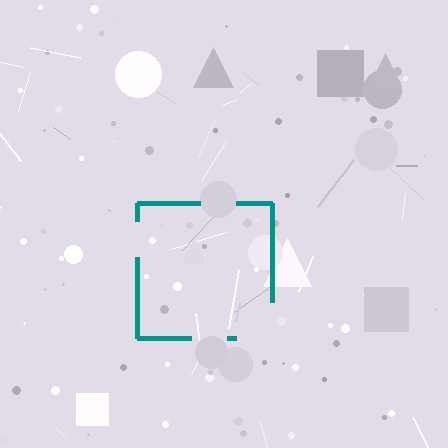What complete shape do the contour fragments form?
The contour fragments form a square.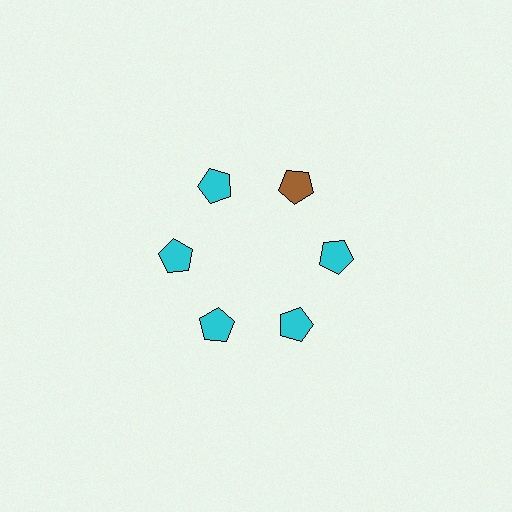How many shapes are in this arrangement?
There are 6 shapes arranged in a ring pattern.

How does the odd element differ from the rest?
It has a different color: brown instead of cyan.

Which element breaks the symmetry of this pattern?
The brown pentagon at roughly the 1 o'clock position breaks the symmetry. All other shapes are cyan pentagons.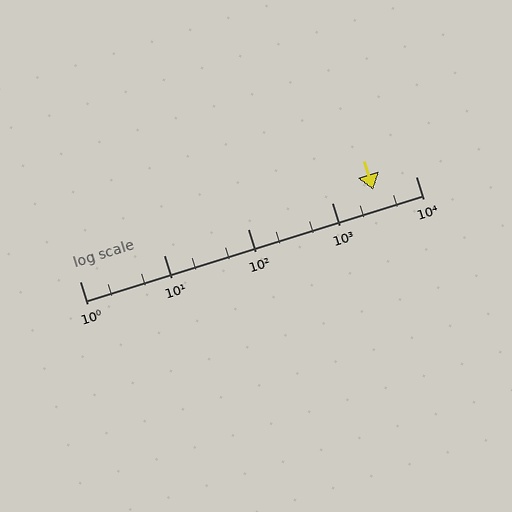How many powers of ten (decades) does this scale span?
The scale spans 4 decades, from 1 to 10000.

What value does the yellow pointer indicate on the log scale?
The pointer indicates approximately 3100.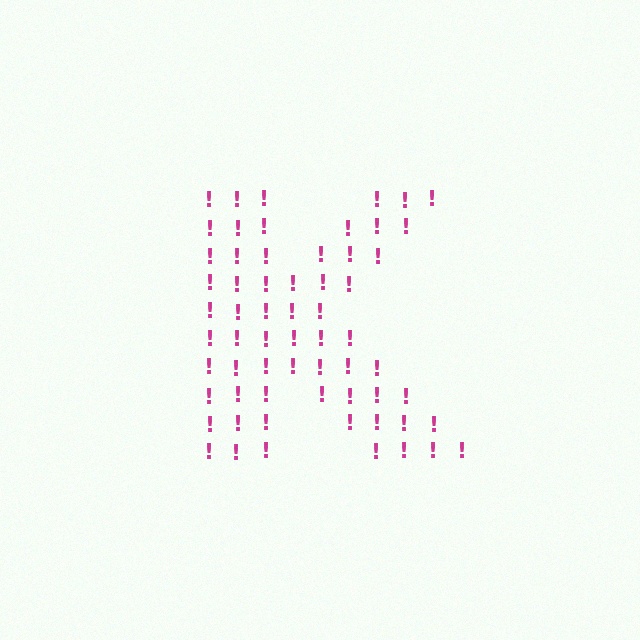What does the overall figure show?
The overall figure shows the letter K.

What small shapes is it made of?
It is made of small exclamation marks.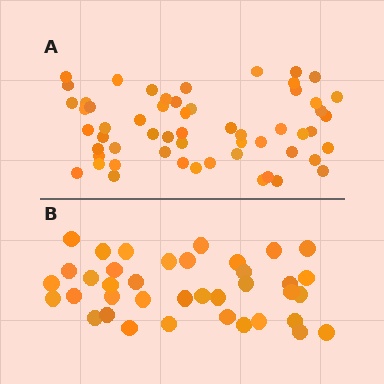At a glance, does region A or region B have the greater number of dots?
Region A (the top region) has more dots.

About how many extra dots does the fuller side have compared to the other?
Region A has approximately 20 more dots than region B.